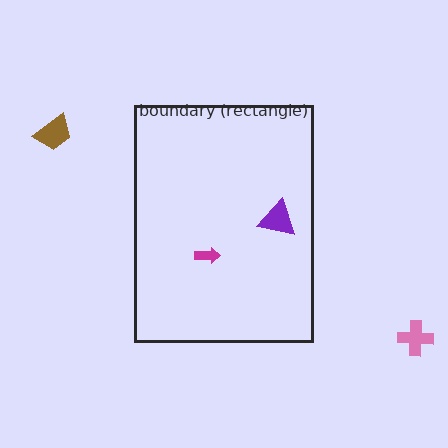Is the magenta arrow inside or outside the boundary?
Inside.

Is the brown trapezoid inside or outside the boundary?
Outside.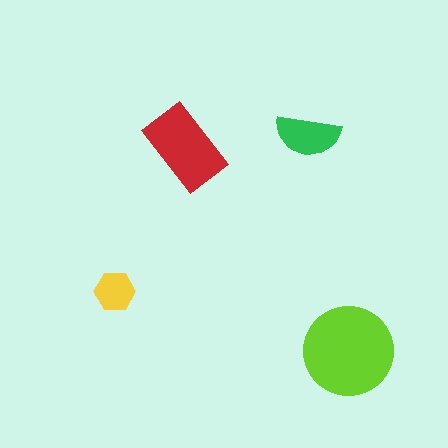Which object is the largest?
The lime circle.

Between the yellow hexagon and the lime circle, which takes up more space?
The lime circle.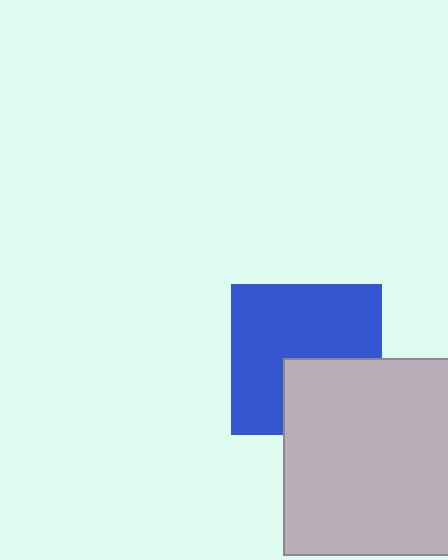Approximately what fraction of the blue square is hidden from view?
Roughly 34% of the blue square is hidden behind the light gray rectangle.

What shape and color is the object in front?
The object in front is a light gray rectangle.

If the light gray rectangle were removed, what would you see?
You would see the complete blue square.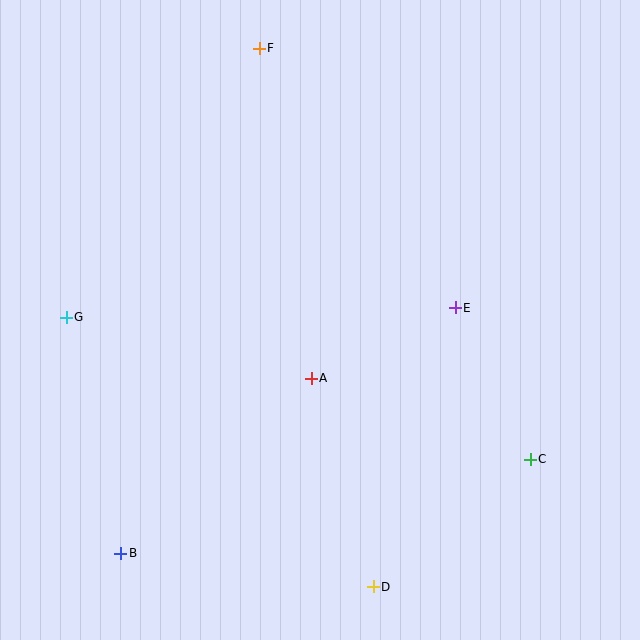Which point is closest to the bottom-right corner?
Point C is closest to the bottom-right corner.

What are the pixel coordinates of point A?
Point A is at (311, 378).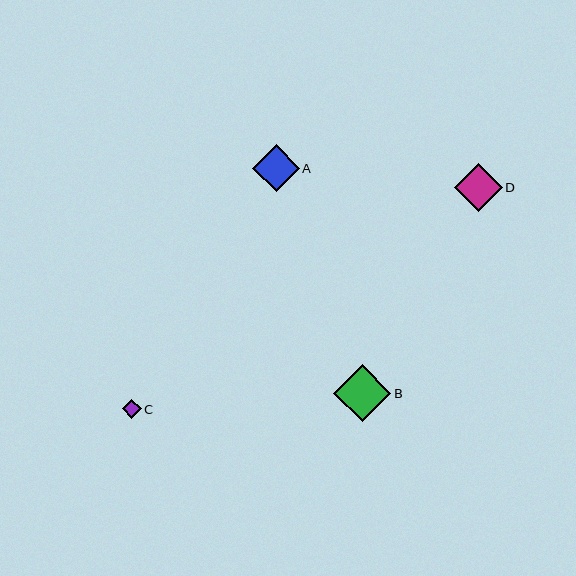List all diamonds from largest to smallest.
From largest to smallest: B, D, A, C.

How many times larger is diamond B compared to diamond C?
Diamond B is approximately 3.0 times the size of diamond C.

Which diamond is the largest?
Diamond B is the largest with a size of approximately 57 pixels.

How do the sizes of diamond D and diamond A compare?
Diamond D and diamond A are approximately the same size.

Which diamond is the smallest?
Diamond C is the smallest with a size of approximately 19 pixels.